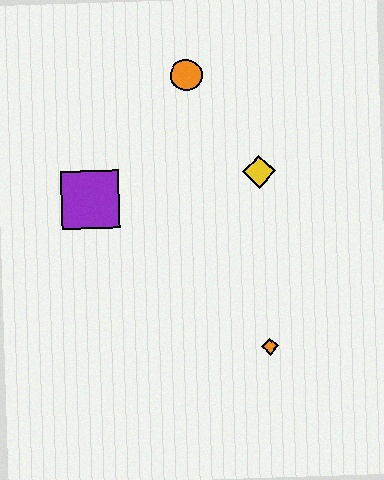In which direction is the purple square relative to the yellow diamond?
The purple square is to the left of the yellow diamond.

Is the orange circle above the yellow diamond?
Yes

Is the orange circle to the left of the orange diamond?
Yes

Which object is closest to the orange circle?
The yellow diamond is closest to the orange circle.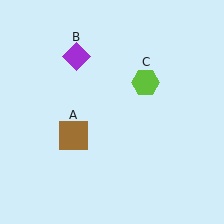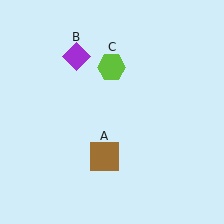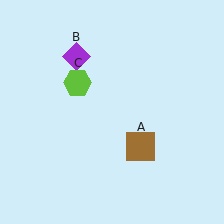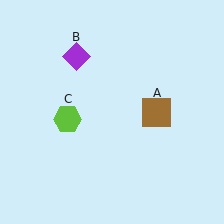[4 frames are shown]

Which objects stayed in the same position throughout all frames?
Purple diamond (object B) remained stationary.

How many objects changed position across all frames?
2 objects changed position: brown square (object A), lime hexagon (object C).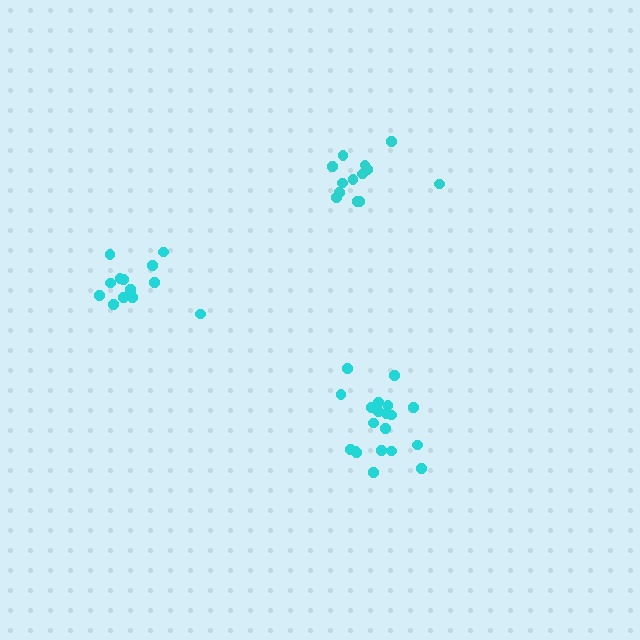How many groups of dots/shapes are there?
There are 3 groups.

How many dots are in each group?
Group 1: 14 dots, Group 2: 20 dots, Group 3: 14 dots (48 total).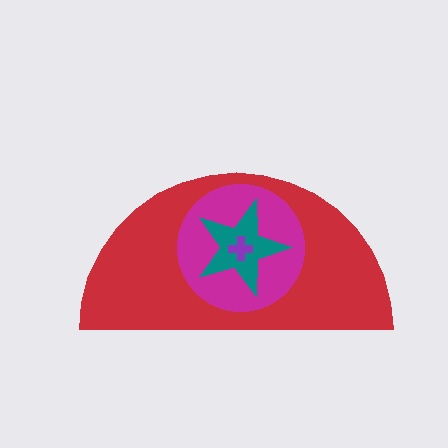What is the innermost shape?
The purple cross.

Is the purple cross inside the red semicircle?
Yes.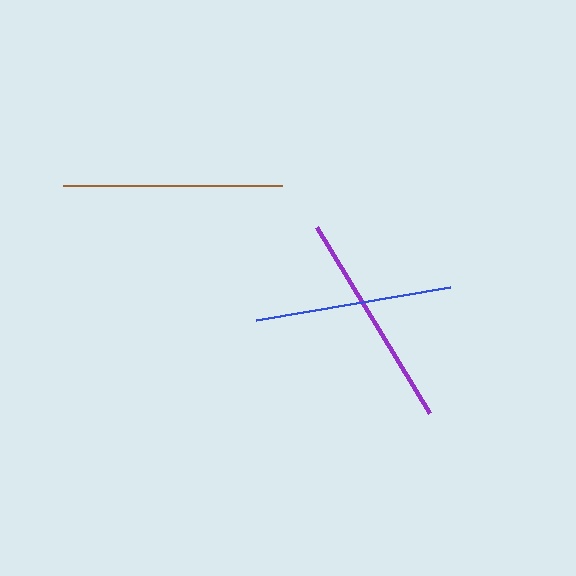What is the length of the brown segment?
The brown segment is approximately 219 pixels long.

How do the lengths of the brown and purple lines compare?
The brown and purple lines are approximately the same length.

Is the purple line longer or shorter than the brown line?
The brown line is longer than the purple line.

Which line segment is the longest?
The brown line is the longest at approximately 219 pixels.